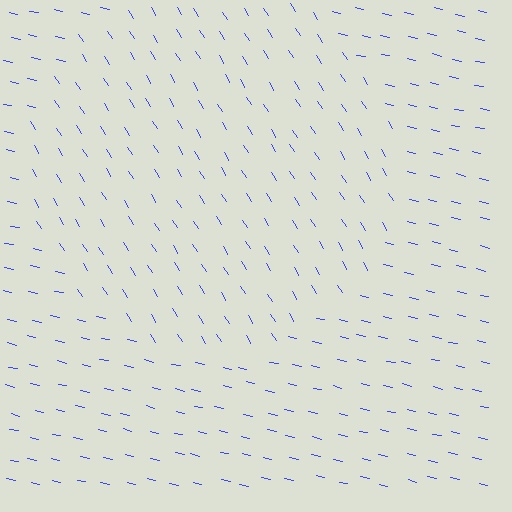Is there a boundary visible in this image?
Yes, there is a texture boundary formed by a change in line orientation.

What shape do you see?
I see a circle.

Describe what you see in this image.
The image is filled with small blue line segments. A circle region in the image has lines oriented differently from the surrounding lines, creating a visible texture boundary.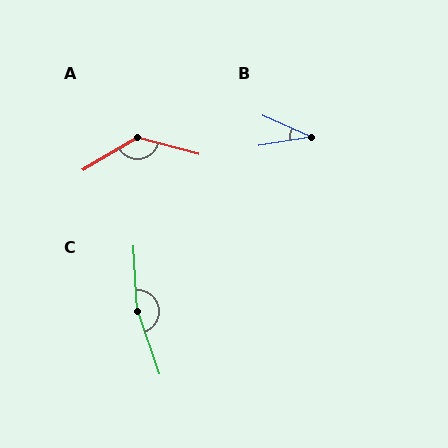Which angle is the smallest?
B, at approximately 33 degrees.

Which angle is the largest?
C, at approximately 164 degrees.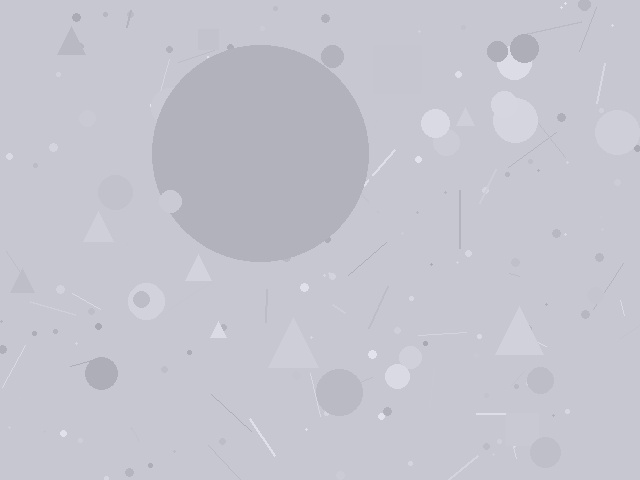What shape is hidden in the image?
A circle is hidden in the image.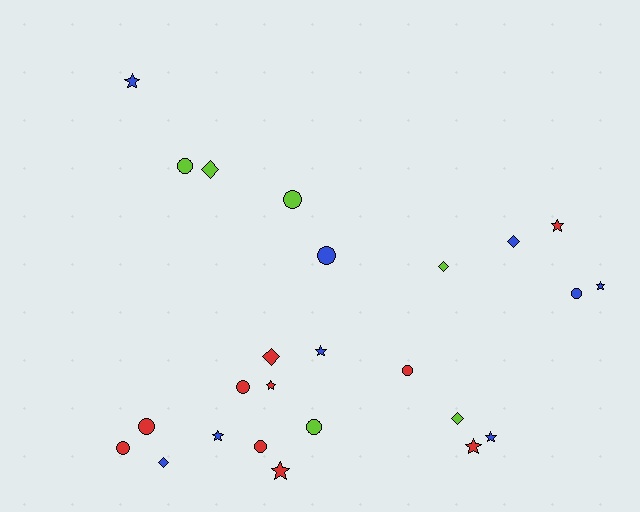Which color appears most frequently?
Red, with 10 objects.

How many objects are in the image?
There are 25 objects.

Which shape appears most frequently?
Circle, with 10 objects.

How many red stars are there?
There are 4 red stars.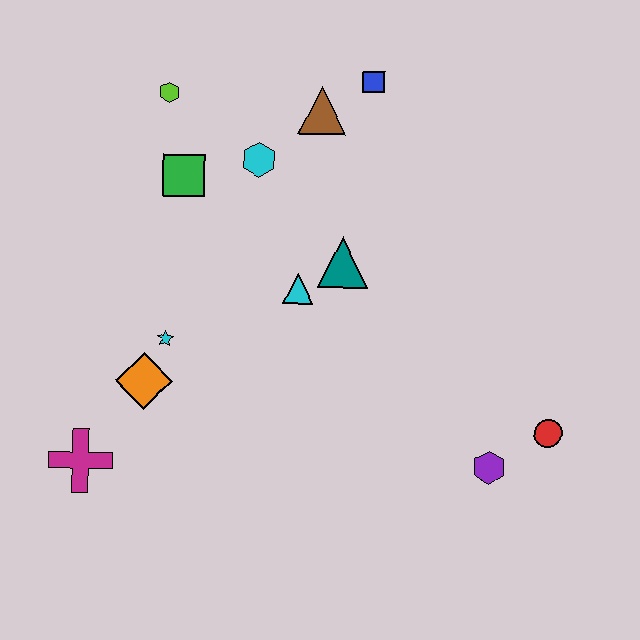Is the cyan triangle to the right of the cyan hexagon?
Yes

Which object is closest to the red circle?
The purple hexagon is closest to the red circle.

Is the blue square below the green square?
No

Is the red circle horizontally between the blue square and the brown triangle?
No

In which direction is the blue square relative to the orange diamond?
The blue square is above the orange diamond.